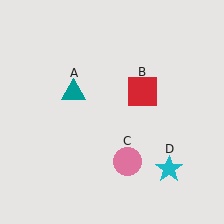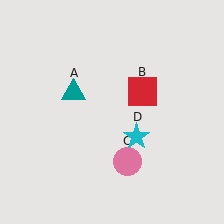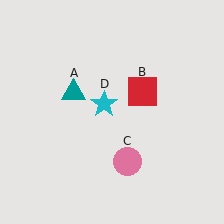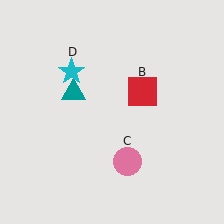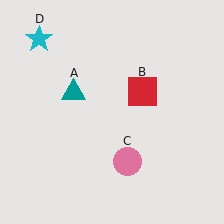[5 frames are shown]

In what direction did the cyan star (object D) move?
The cyan star (object D) moved up and to the left.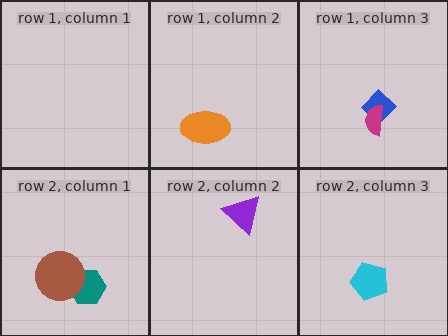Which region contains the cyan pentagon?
The row 2, column 3 region.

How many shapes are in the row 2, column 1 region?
2.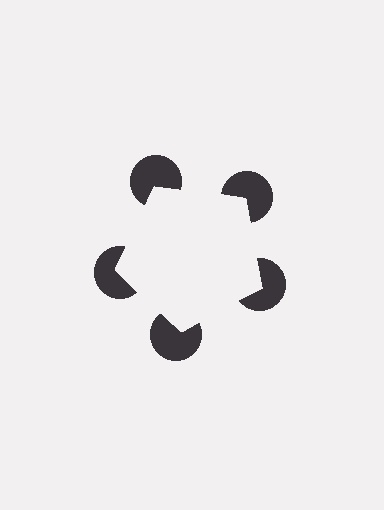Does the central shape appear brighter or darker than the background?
It typically appears slightly brighter than the background, even though no actual brightness change is drawn.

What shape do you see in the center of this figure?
An illusory pentagon — its edges are inferred from the aligned wedge cuts in the pac-man discs, not physically drawn.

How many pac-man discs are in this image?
There are 5 — one at each vertex of the illusory pentagon.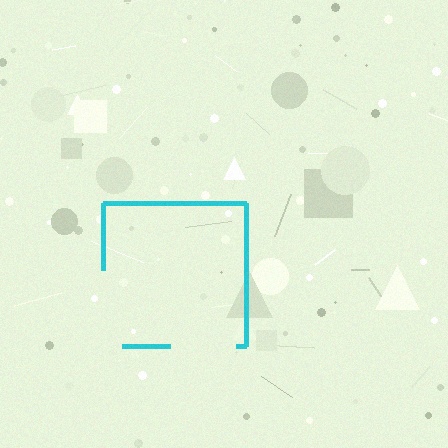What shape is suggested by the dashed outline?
The dashed outline suggests a square.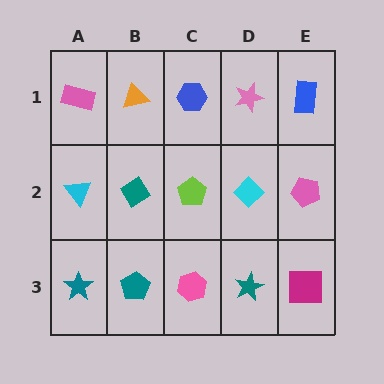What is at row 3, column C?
A pink hexagon.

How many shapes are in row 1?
5 shapes.